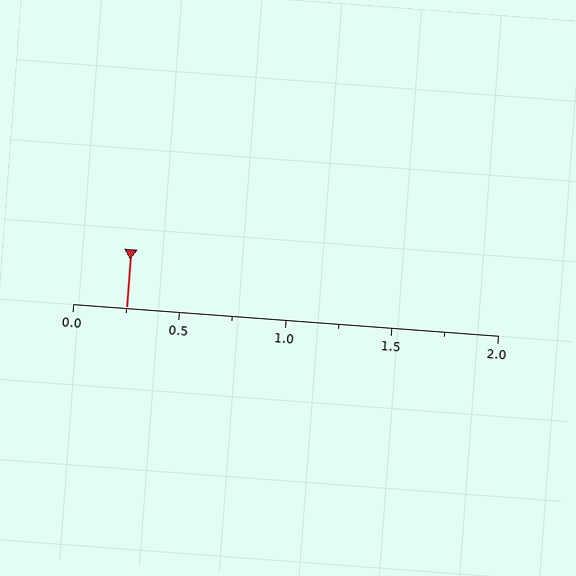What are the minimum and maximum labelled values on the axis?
The axis runs from 0.0 to 2.0.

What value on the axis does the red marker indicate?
The marker indicates approximately 0.25.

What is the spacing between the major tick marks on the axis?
The major ticks are spaced 0.5 apart.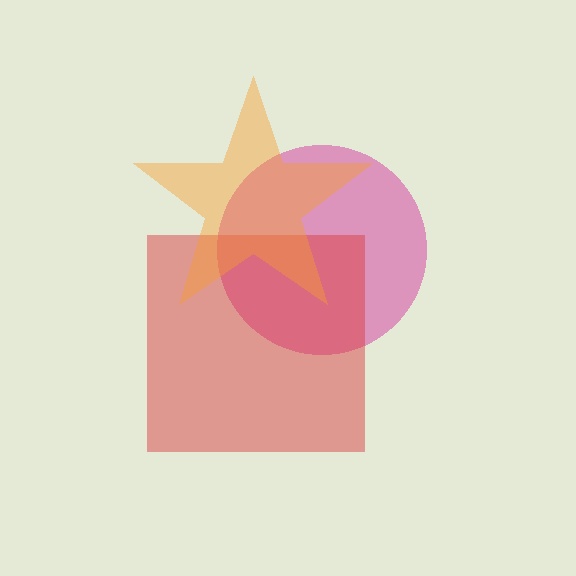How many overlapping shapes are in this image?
There are 3 overlapping shapes in the image.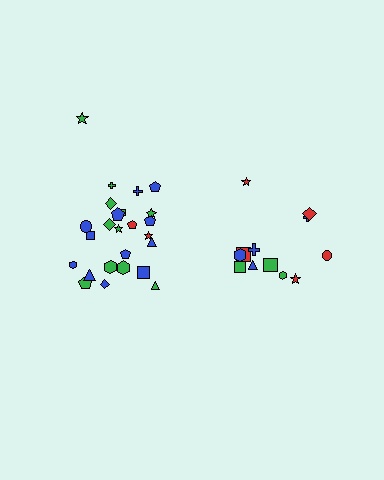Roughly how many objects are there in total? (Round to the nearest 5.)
Roughly 35 objects in total.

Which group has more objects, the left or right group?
The left group.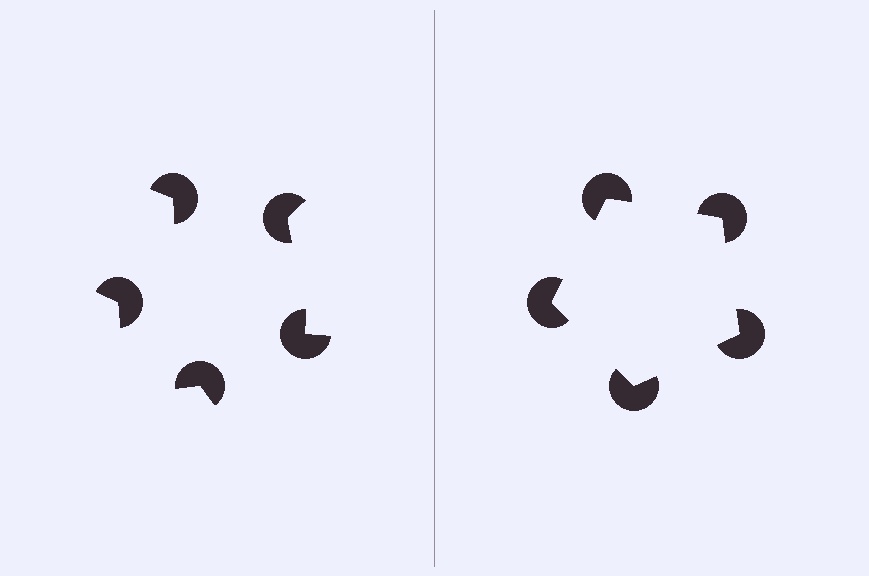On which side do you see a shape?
An illusory pentagon appears on the right side. On the left side the wedge cuts are rotated, so no coherent shape forms.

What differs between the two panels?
The pac-man discs are positioned identically on both sides; only the wedge orientations differ. On the right they align to a pentagon; on the left they are misaligned.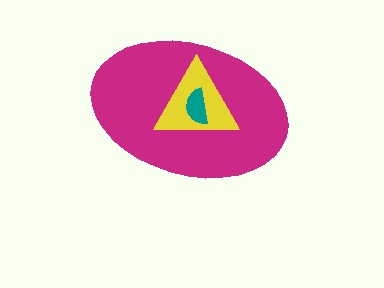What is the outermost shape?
The magenta ellipse.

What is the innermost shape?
The teal semicircle.